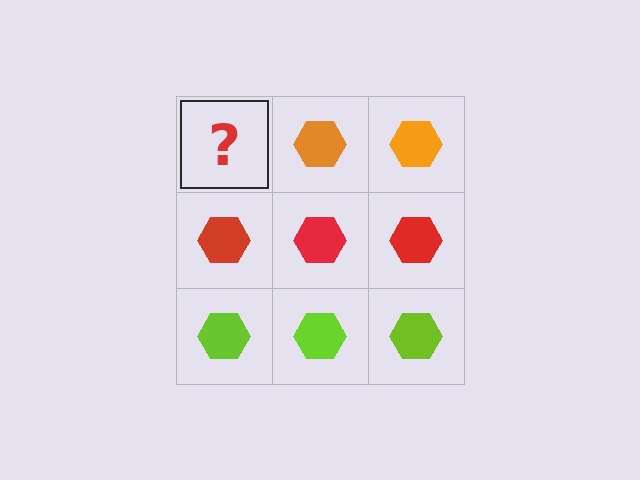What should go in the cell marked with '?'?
The missing cell should contain an orange hexagon.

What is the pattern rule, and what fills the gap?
The rule is that each row has a consistent color. The gap should be filled with an orange hexagon.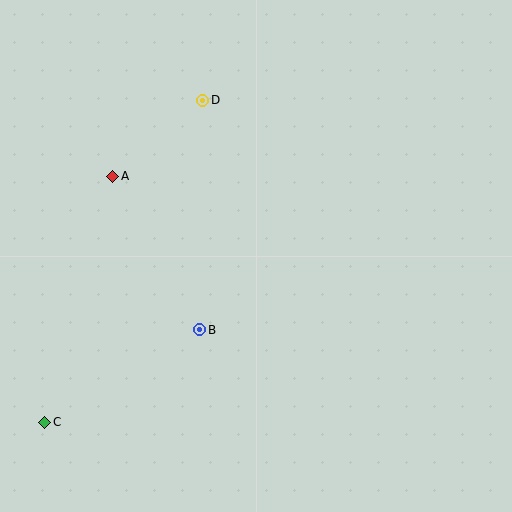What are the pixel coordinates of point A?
Point A is at (113, 176).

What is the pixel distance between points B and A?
The distance between B and A is 176 pixels.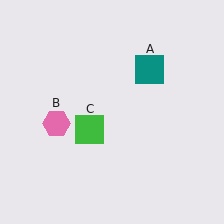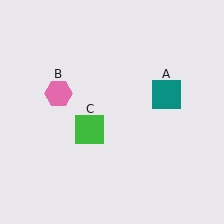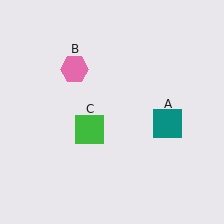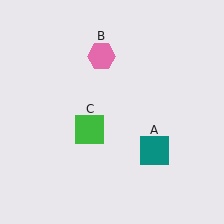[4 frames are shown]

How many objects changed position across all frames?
2 objects changed position: teal square (object A), pink hexagon (object B).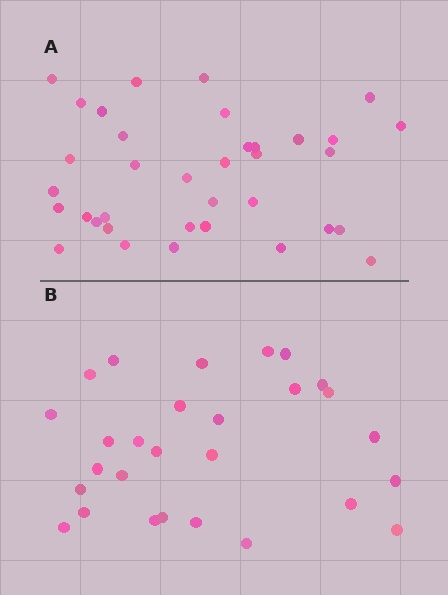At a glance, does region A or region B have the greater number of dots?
Region A (the top region) has more dots.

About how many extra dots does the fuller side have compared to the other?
Region A has roughly 8 or so more dots than region B.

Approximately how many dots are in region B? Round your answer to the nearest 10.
About 30 dots. (The exact count is 28, which rounds to 30.)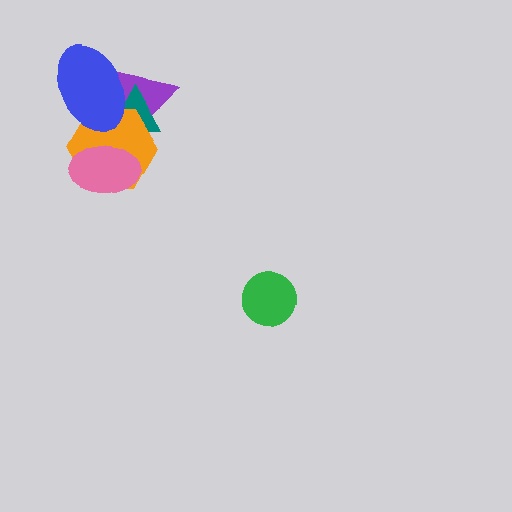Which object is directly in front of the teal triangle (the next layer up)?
The orange hexagon is directly in front of the teal triangle.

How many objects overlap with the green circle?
0 objects overlap with the green circle.